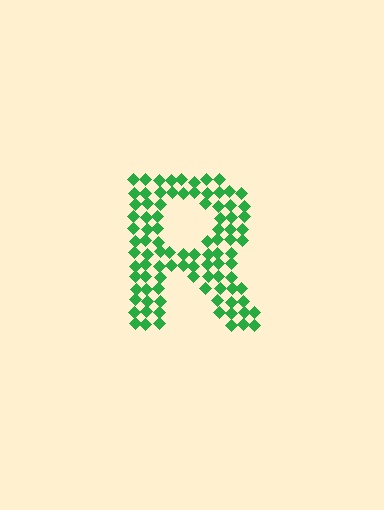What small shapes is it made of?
It is made of small diamonds.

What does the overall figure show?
The overall figure shows the letter R.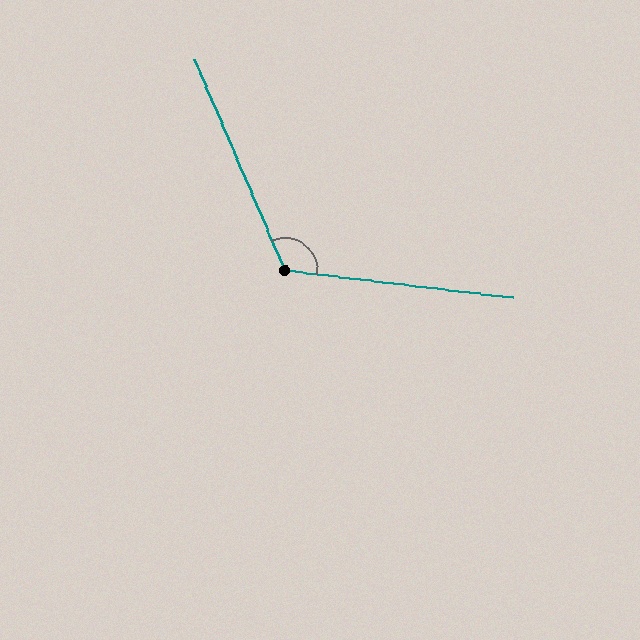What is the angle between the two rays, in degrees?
Approximately 120 degrees.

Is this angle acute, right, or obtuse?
It is obtuse.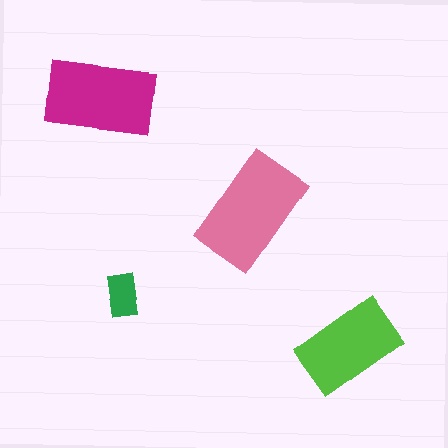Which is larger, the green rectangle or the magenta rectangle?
The magenta one.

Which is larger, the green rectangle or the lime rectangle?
The lime one.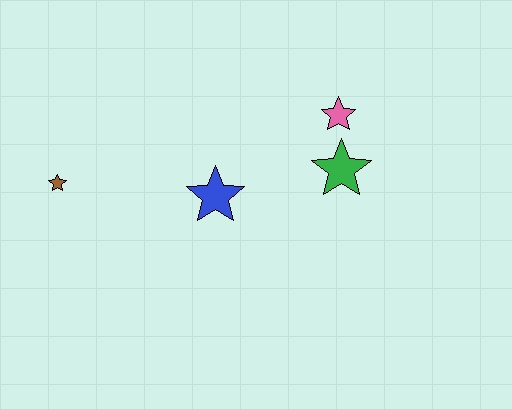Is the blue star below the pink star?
Yes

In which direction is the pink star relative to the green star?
The pink star is above the green star.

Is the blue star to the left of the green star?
Yes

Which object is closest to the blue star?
The green star is closest to the blue star.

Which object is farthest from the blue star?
The brown star is farthest from the blue star.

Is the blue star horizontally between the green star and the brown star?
Yes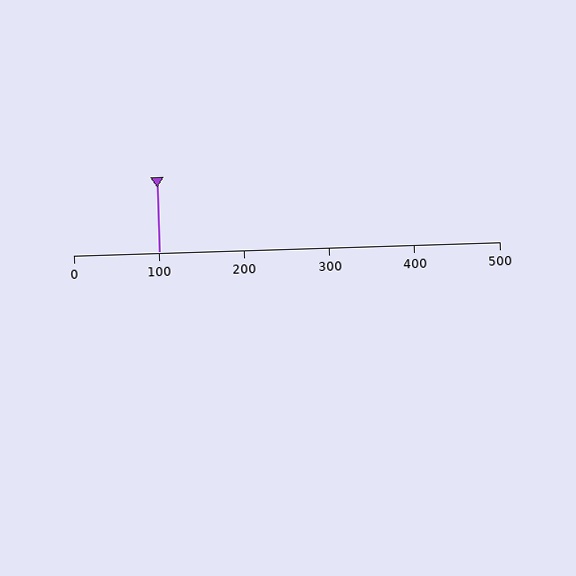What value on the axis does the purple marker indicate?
The marker indicates approximately 100.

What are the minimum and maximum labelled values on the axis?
The axis runs from 0 to 500.